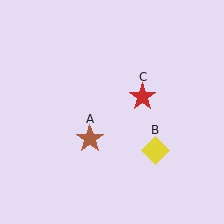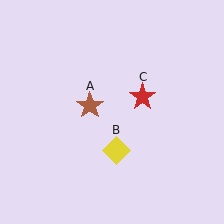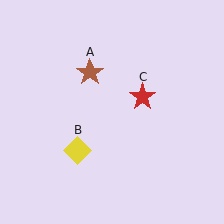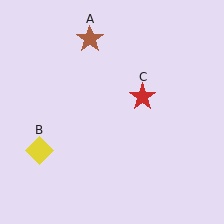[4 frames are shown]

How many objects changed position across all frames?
2 objects changed position: brown star (object A), yellow diamond (object B).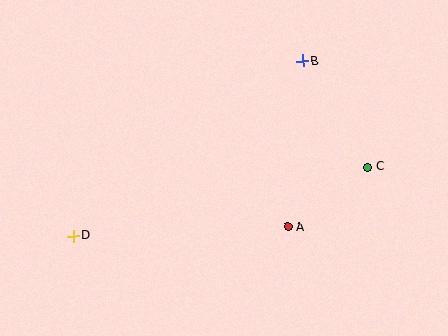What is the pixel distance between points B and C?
The distance between B and C is 124 pixels.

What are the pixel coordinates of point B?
Point B is at (303, 61).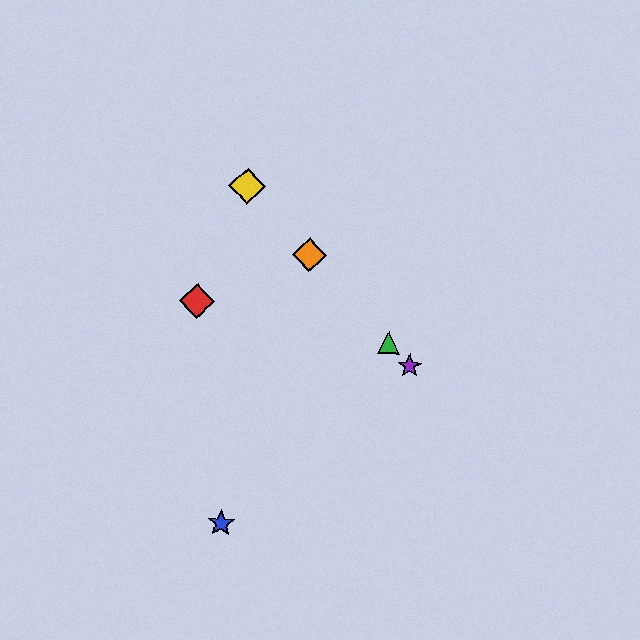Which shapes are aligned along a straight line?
The green triangle, the yellow diamond, the purple star, the orange diamond are aligned along a straight line.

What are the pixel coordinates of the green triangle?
The green triangle is at (389, 343).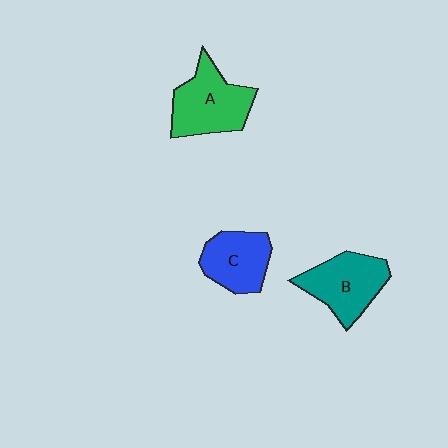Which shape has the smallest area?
Shape C (blue).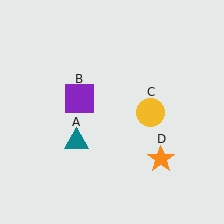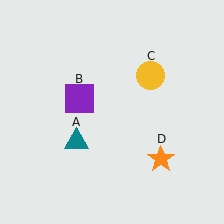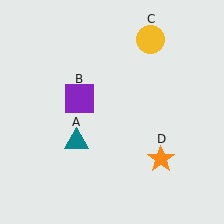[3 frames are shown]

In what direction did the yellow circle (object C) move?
The yellow circle (object C) moved up.